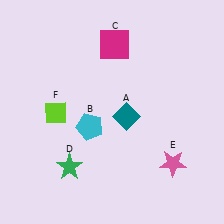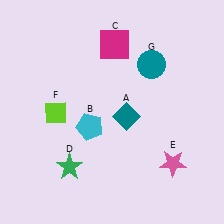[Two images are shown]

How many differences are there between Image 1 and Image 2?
There is 1 difference between the two images.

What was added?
A teal circle (G) was added in Image 2.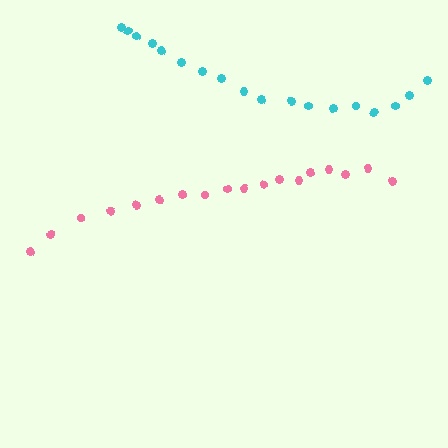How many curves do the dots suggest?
There are 2 distinct paths.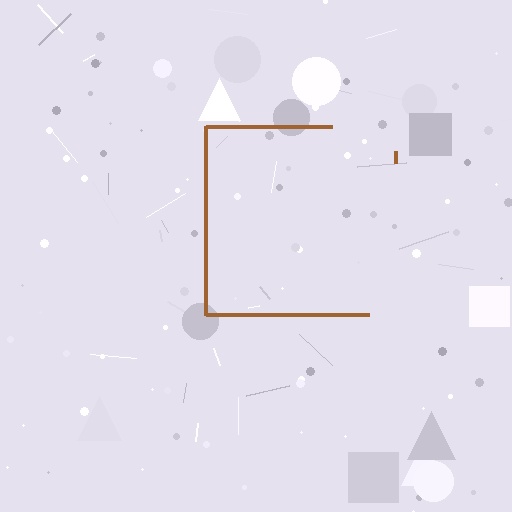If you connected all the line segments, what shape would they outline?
They would outline a square.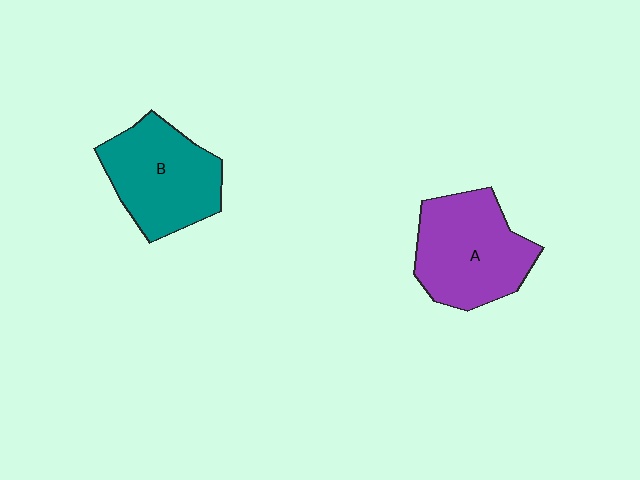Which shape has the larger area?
Shape A (purple).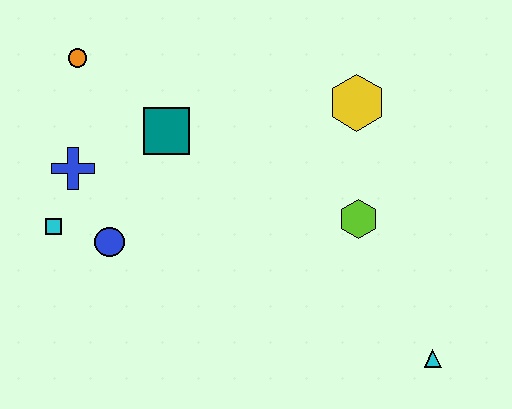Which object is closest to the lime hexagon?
The yellow hexagon is closest to the lime hexagon.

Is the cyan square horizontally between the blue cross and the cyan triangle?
No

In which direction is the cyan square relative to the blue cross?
The cyan square is below the blue cross.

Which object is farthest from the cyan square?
The cyan triangle is farthest from the cyan square.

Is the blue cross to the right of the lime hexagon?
No